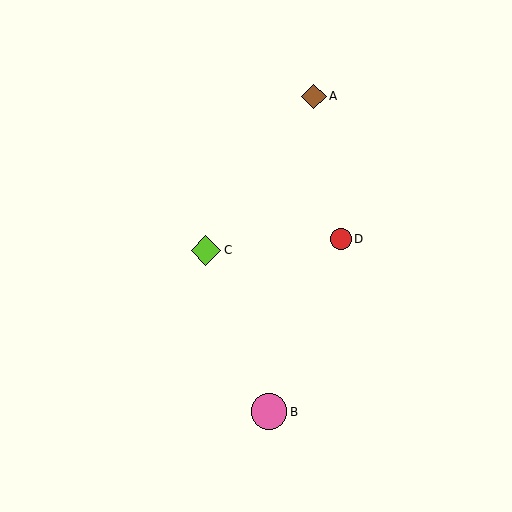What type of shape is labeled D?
Shape D is a red circle.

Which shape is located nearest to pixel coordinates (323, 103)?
The brown diamond (labeled A) at (314, 96) is nearest to that location.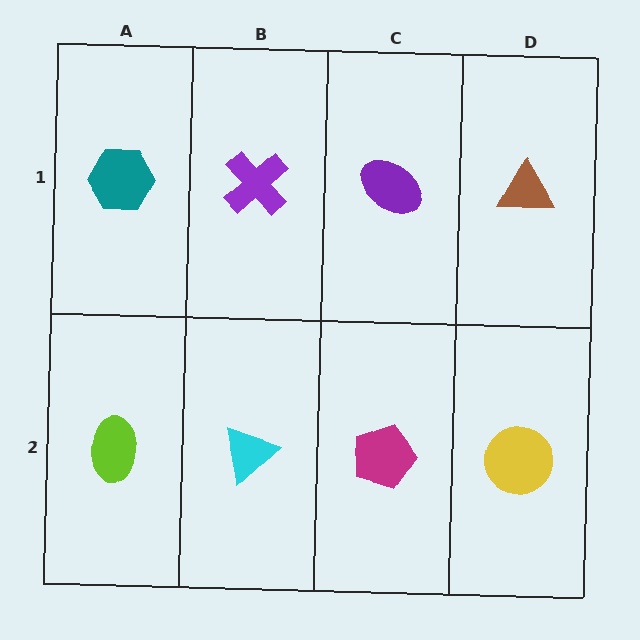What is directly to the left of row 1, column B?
A teal hexagon.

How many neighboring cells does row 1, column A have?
2.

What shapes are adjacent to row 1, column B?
A cyan triangle (row 2, column B), a teal hexagon (row 1, column A), a purple ellipse (row 1, column C).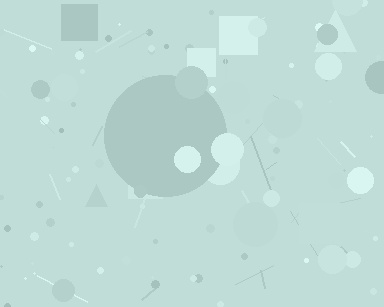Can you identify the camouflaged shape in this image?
The camouflaged shape is a circle.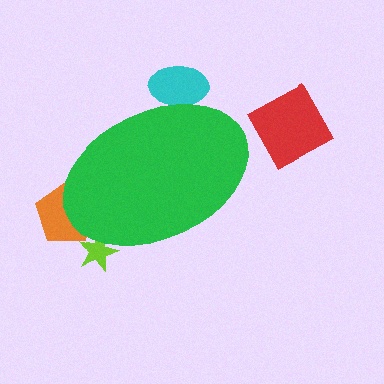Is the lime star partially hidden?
Yes, the lime star is partially hidden behind the green ellipse.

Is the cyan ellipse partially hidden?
Yes, the cyan ellipse is partially hidden behind the green ellipse.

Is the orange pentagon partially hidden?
Yes, the orange pentagon is partially hidden behind the green ellipse.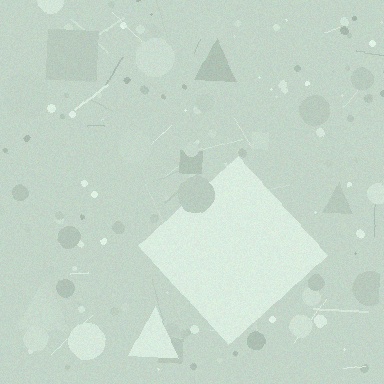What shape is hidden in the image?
A diamond is hidden in the image.